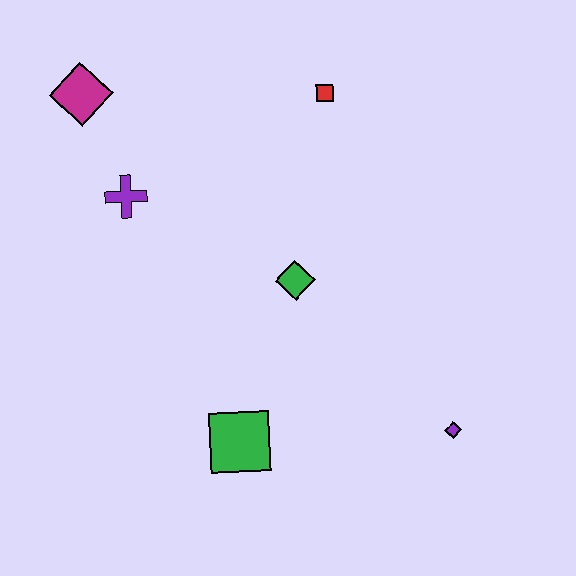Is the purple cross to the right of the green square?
No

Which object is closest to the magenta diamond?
The purple cross is closest to the magenta diamond.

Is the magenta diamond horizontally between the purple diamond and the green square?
No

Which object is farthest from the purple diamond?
The magenta diamond is farthest from the purple diamond.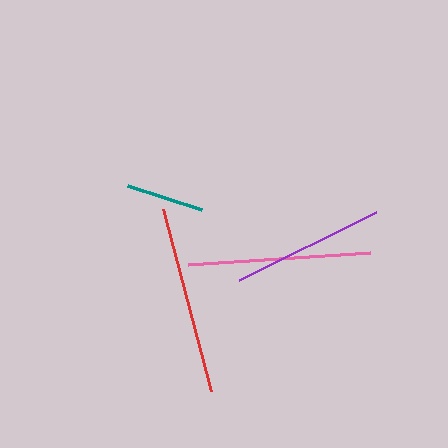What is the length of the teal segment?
The teal segment is approximately 78 pixels long.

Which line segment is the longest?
The red line is the longest at approximately 189 pixels.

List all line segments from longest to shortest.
From longest to shortest: red, pink, purple, teal.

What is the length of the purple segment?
The purple segment is approximately 153 pixels long.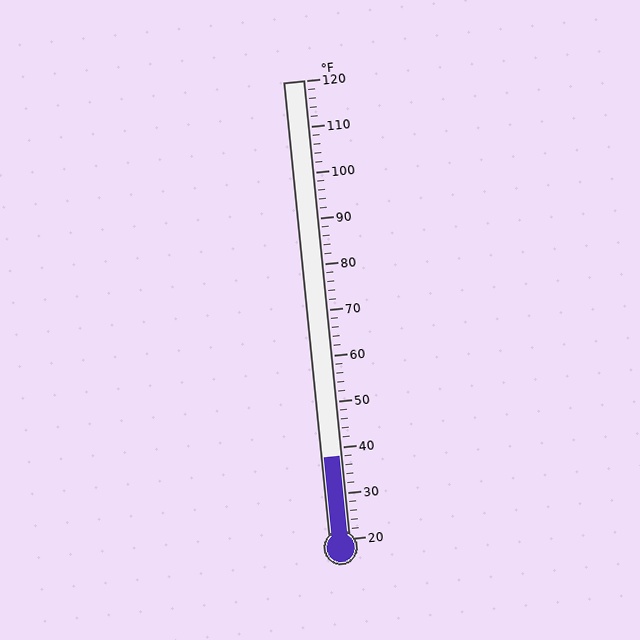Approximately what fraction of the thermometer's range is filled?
The thermometer is filled to approximately 20% of its range.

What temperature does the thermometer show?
The thermometer shows approximately 38°F.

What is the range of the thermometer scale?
The thermometer scale ranges from 20°F to 120°F.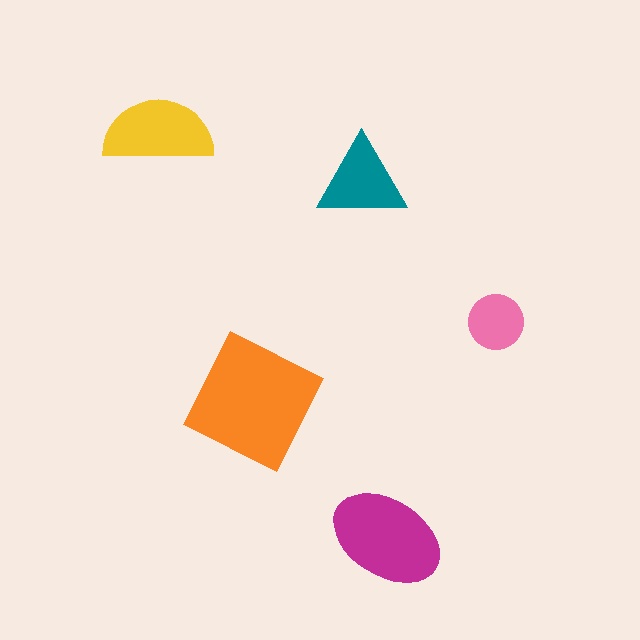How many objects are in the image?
There are 5 objects in the image.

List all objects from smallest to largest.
The pink circle, the teal triangle, the yellow semicircle, the magenta ellipse, the orange square.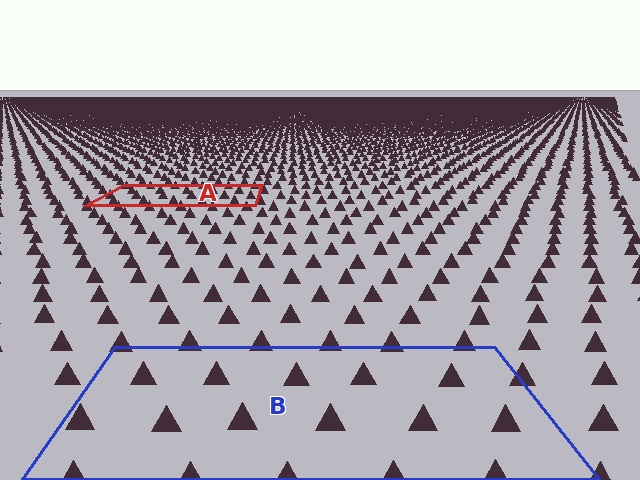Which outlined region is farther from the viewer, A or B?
Region A is farther from the viewer — the texture elements inside it appear smaller and more densely packed.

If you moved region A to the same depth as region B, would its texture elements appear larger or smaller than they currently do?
They would appear larger. At a closer depth, the same texture elements are projected at a bigger on-screen size.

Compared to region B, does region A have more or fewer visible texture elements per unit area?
Region A has more texture elements per unit area — they are packed more densely because it is farther away.